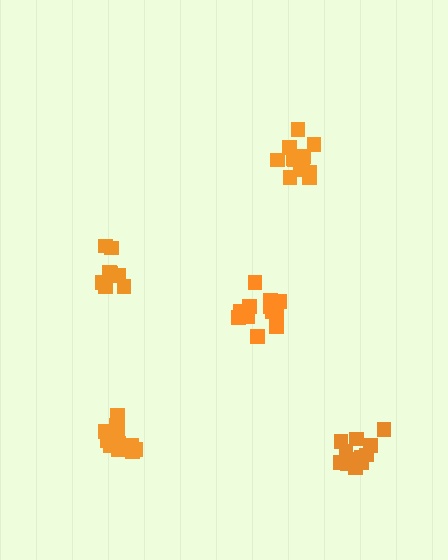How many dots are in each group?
Group 1: 13 dots, Group 2: 12 dots, Group 3: 13 dots, Group 4: 13 dots, Group 5: 8 dots (59 total).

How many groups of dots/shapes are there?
There are 5 groups.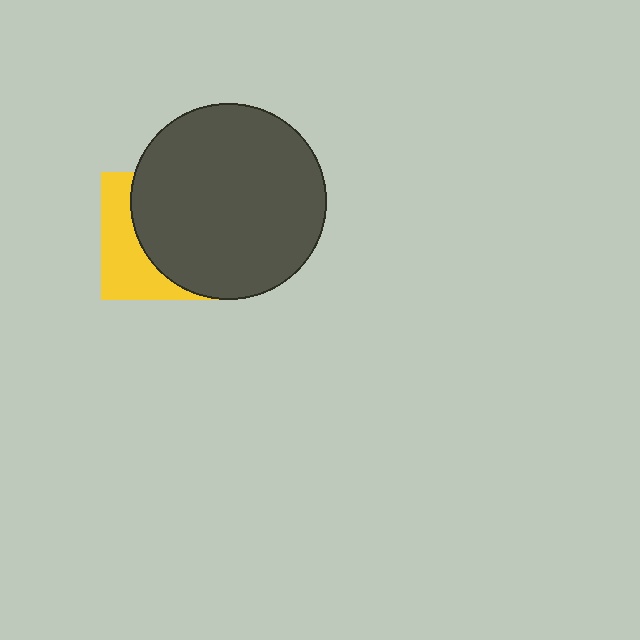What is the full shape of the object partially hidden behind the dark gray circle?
The partially hidden object is a yellow square.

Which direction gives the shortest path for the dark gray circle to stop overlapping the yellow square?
Moving right gives the shortest separation.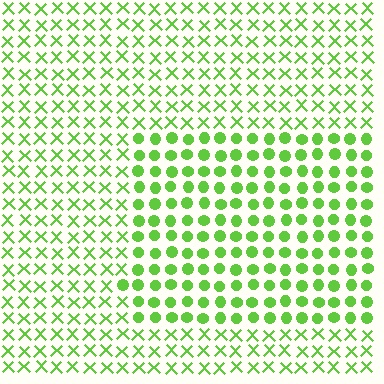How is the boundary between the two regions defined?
The boundary is defined by a change in element shape: circles inside vs. X marks outside. All elements share the same color and spacing.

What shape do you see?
I see a rectangle.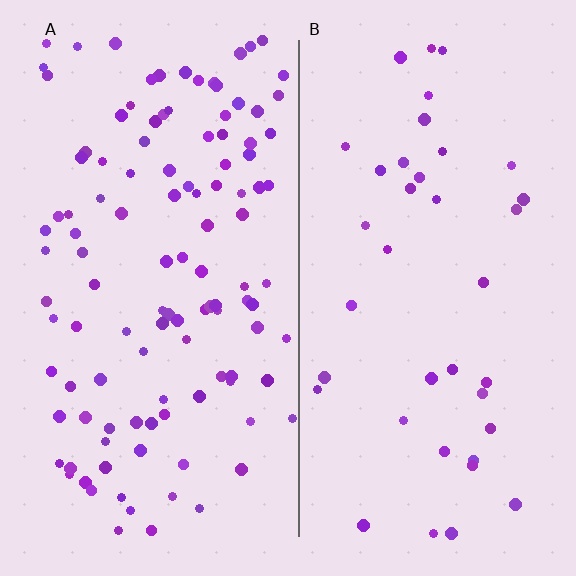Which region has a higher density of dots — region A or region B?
A (the left).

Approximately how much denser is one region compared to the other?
Approximately 3.0× — region A over region B.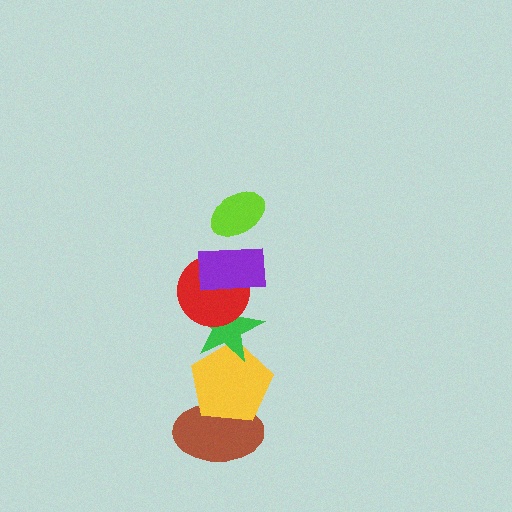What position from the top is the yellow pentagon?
The yellow pentagon is 5th from the top.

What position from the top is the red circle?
The red circle is 3rd from the top.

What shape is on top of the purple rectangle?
The lime ellipse is on top of the purple rectangle.